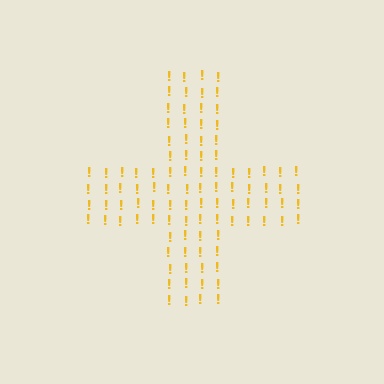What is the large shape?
The large shape is a cross.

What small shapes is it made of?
It is made of small exclamation marks.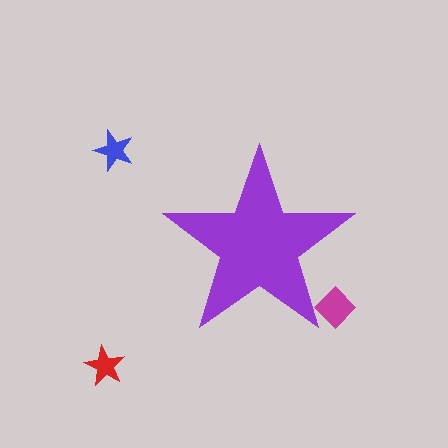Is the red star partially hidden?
No, the red star is fully visible.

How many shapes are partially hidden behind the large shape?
1 shape is partially hidden.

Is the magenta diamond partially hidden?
Yes, the magenta diamond is partially hidden behind the purple star.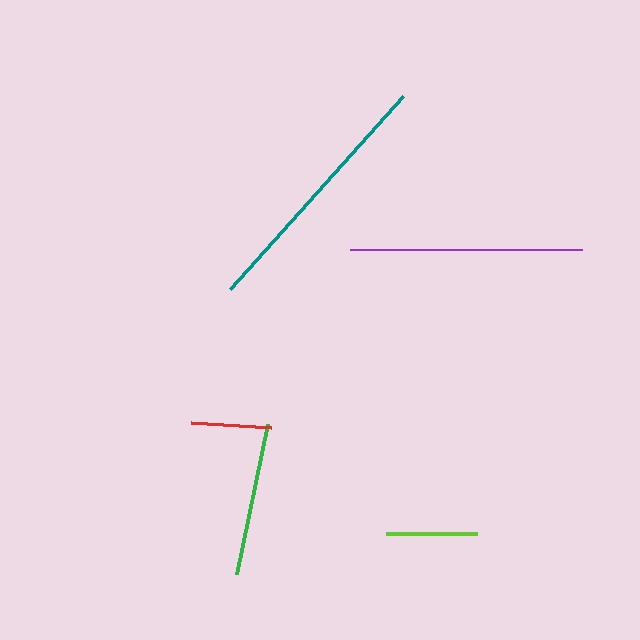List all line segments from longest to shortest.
From longest to shortest: teal, purple, green, lime, red.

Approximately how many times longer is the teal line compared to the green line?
The teal line is approximately 1.7 times the length of the green line.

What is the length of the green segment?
The green segment is approximately 153 pixels long.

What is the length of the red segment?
The red segment is approximately 80 pixels long.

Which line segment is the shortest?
The red line is the shortest at approximately 80 pixels.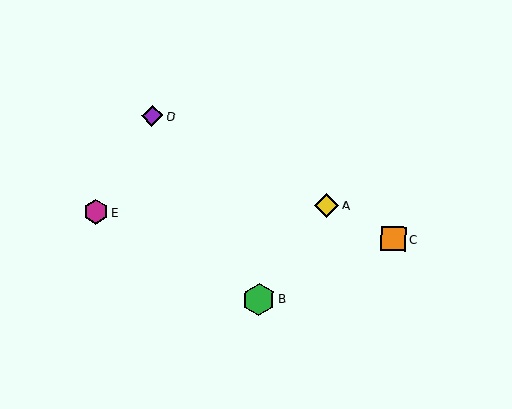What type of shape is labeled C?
Shape C is an orange square.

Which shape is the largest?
The green hexagon (labeled B) is the largest.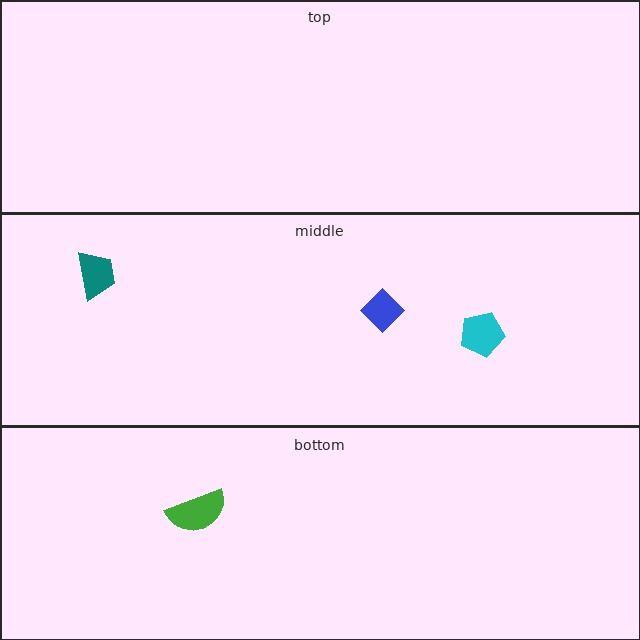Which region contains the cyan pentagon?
The middle region.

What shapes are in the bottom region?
The green semicircle.